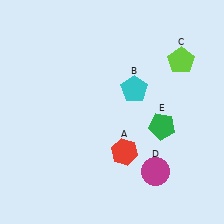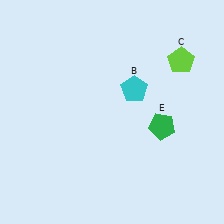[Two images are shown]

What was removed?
The red hexagon (A), the magenta circle (D) were removed in Image 2.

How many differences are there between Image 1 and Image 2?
There are 2 differences between the two images.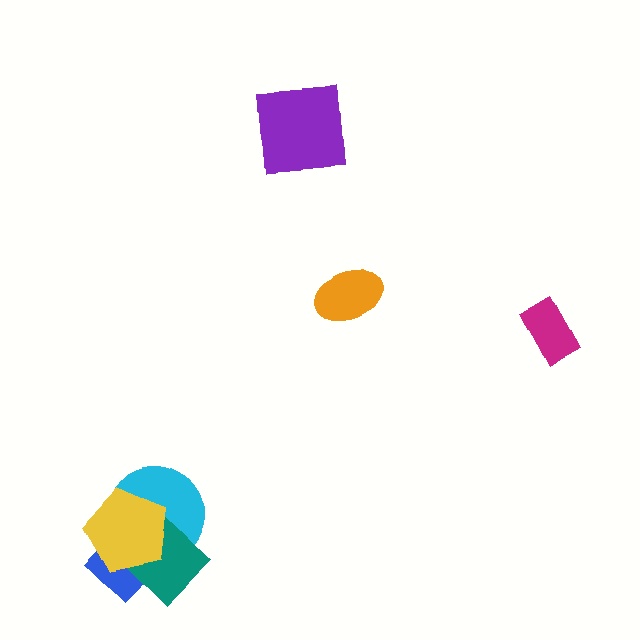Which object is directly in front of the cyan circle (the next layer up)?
The teal diamond is directly in front of the cyan circle.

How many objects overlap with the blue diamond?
3 objects overlap with the blue diamond.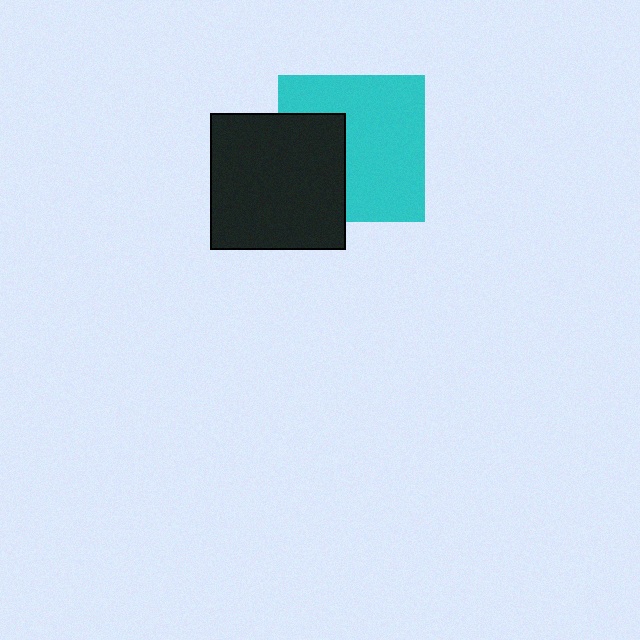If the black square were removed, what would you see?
You would see the complete cyan square.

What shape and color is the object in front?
The object in front is a black square.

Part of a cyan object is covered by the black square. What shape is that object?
It is a square.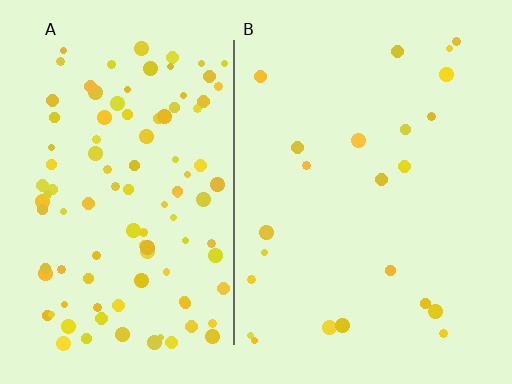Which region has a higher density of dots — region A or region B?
A (the left).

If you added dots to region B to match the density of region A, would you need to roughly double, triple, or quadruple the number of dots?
Approximately quadruple.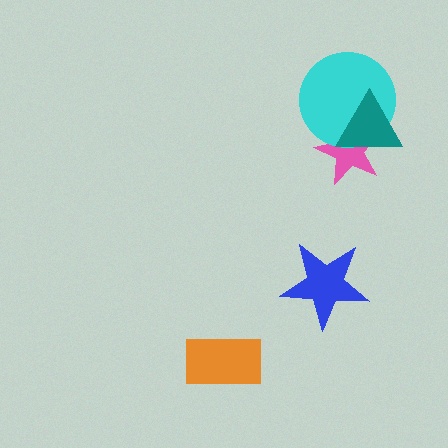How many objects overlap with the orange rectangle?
0 objects overlap with the orange rectangle.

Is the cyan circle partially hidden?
Yes, it is partially covered by another shape.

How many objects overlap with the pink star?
2 objects overlap with the pink star.